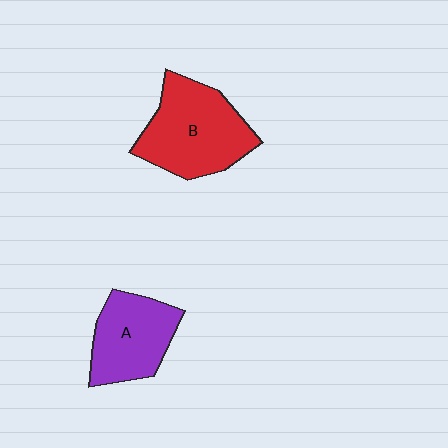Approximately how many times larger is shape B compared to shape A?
Approximately 1.3 times.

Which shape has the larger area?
Shape B (red).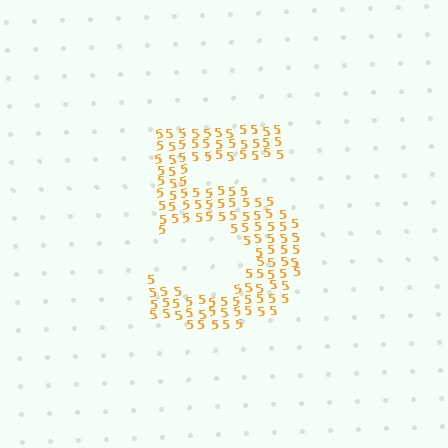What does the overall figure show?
The overall figure shows the digit 5.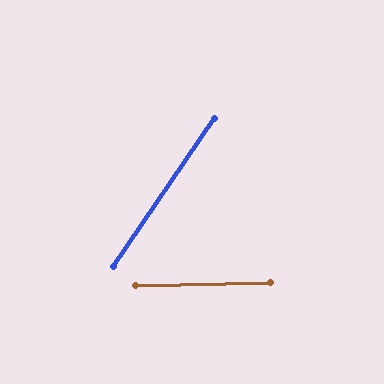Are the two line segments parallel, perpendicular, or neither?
Neither parallel nor perpendicular — they differ by about 54°.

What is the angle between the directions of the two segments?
Approximately 54 degrees.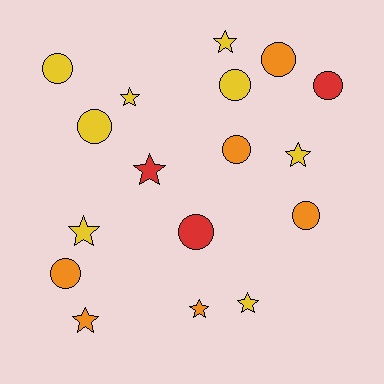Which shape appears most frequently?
Circle, with 9 objects.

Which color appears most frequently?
Yellow, with 8 objects.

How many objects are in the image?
There are 17 objects.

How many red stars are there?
There is 1 red star.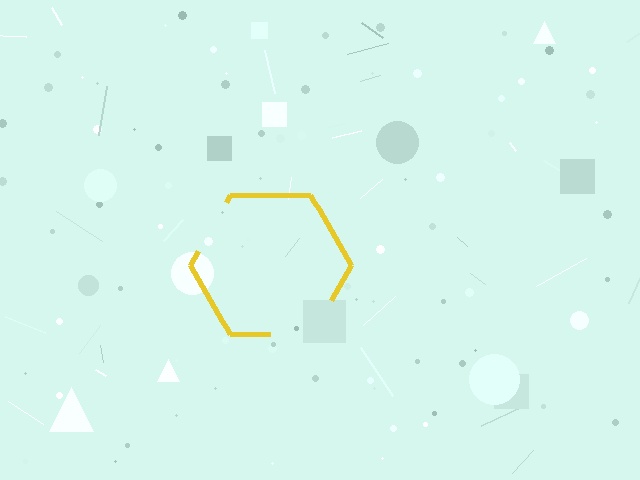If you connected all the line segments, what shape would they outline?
They would outline a hexagon.